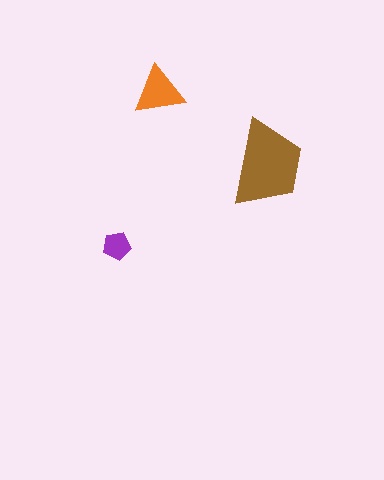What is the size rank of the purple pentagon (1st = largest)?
3rd.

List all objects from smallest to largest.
The purple pentagon, the orange triangle, the brown trapezoid.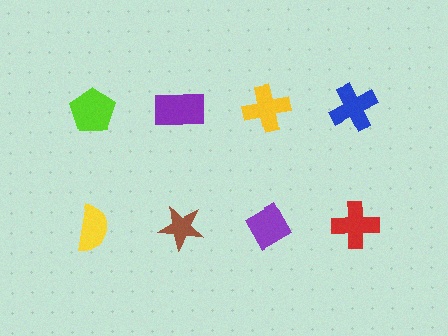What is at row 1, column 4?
A blue cross.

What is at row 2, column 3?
A purple diamond.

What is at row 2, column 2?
A brown star.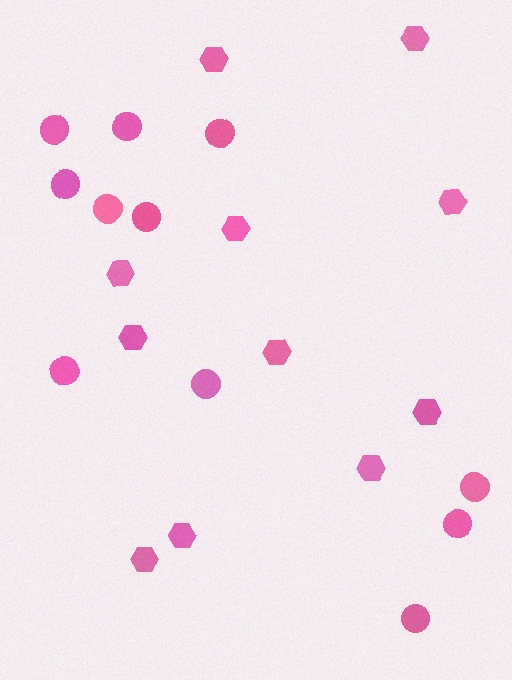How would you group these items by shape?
There are 2 groups: one group of hexagons (11) and one group of circles (11).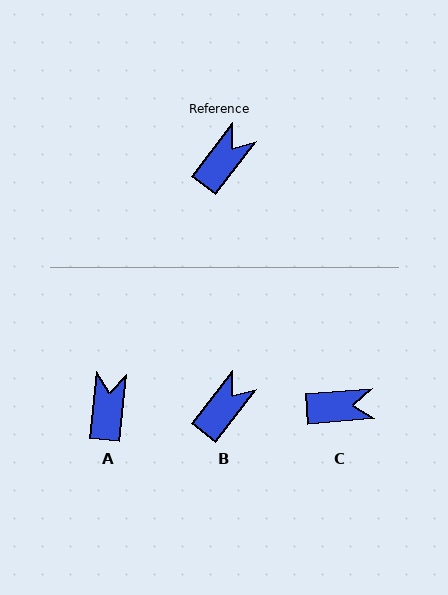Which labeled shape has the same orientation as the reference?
B.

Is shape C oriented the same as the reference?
No, it is off by about 47 degrees.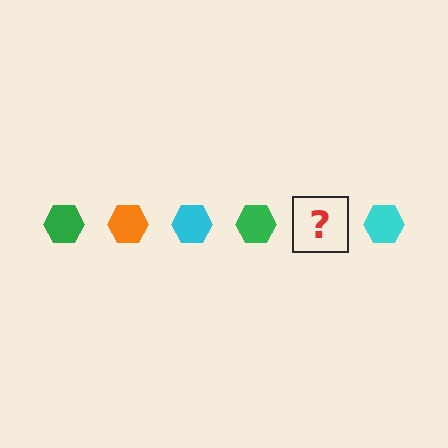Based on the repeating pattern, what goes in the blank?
The blank should be an orange hexagon.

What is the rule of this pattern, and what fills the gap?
The rule is that the pattern cycles through green, orange, cyan hexagons. The gap should be filled with an orange hexagon.